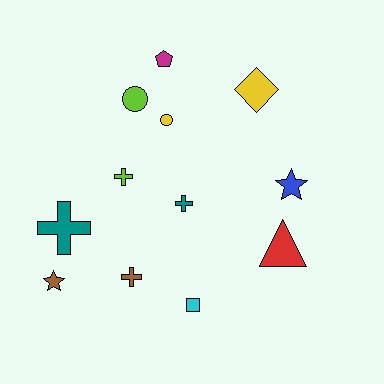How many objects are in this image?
There are 12 objects.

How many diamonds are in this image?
There is 1 diamond.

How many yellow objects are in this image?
There are 2 yellow objects.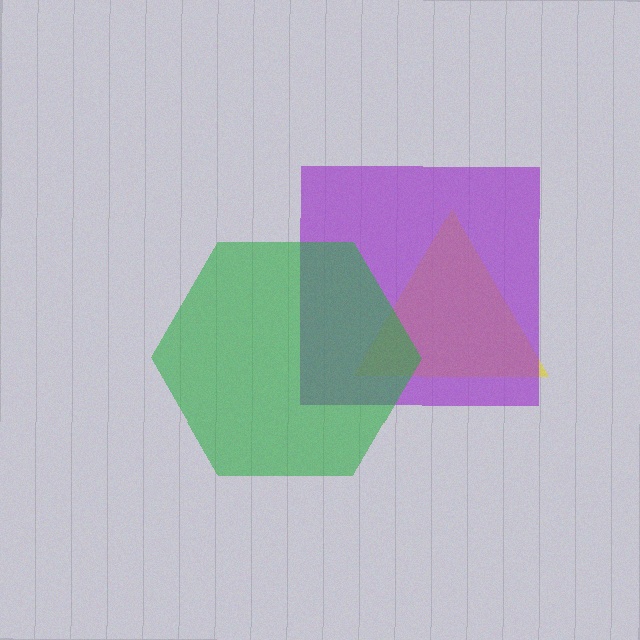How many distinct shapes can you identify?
There are 3 distinct shapes: a yellow triangle, a purple square, a green hexagon.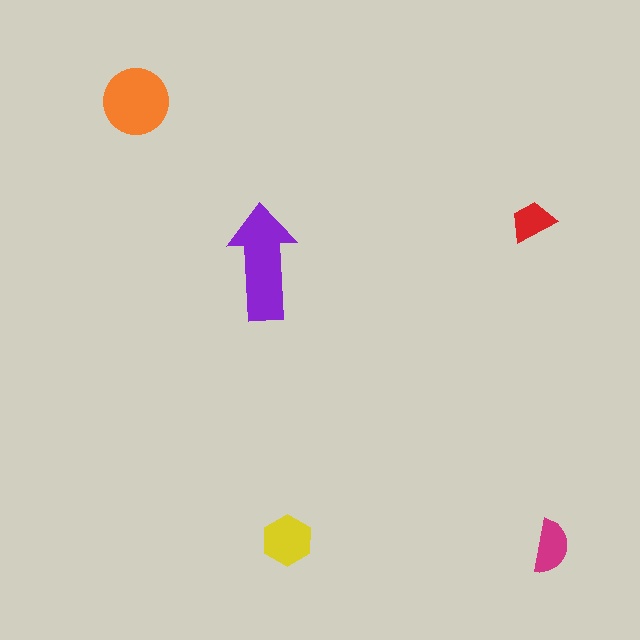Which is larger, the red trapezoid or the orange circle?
The orange circle.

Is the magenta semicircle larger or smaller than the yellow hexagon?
Smaller.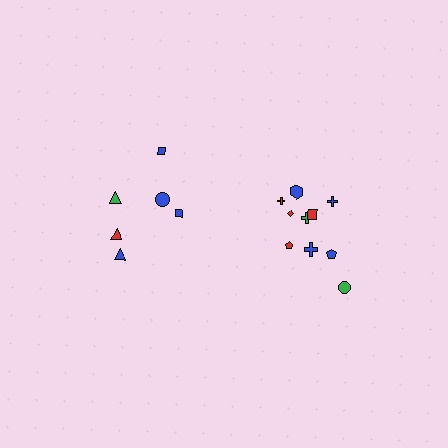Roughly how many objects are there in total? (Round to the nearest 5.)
Roughly 15 objects in total.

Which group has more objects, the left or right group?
The right group.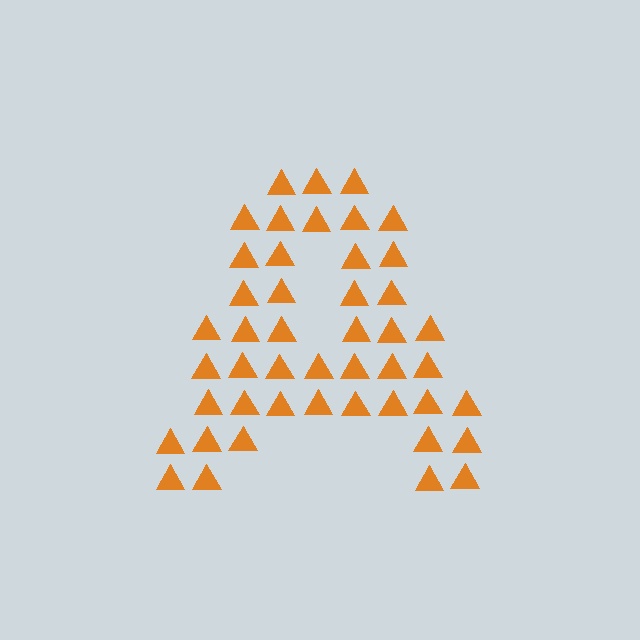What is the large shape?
The large shape is the letter A.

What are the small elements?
The small elements are triangles.